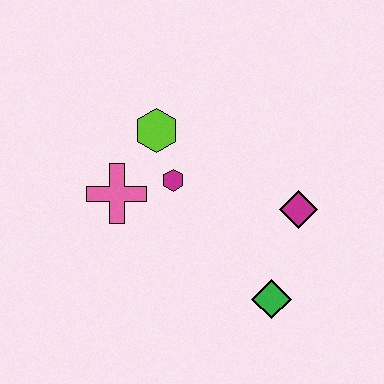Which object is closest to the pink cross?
The magenta hexagon is closest to the pink cross.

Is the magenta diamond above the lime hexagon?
No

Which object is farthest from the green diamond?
The lime hexagon is farthest from the green diamond.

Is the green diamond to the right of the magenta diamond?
No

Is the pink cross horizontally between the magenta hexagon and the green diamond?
No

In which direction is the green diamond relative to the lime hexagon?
The green diamond is below the lime hexagon.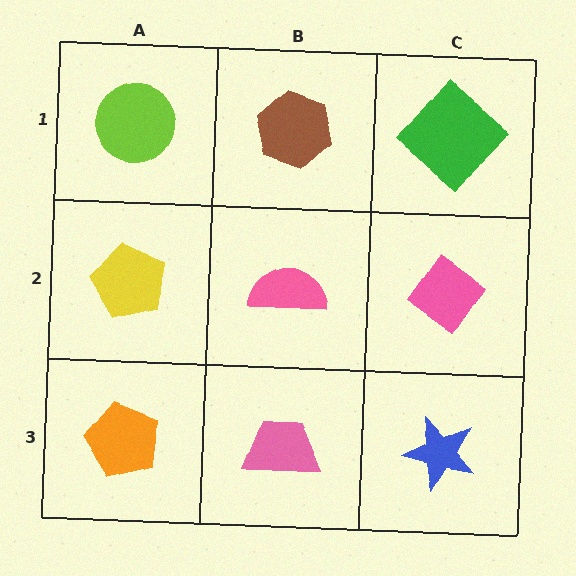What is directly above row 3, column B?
A pink semicircle.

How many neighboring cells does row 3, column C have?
2.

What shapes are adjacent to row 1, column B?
A pink semicircle (row 2, column B), a lime circle (row 1, column A), a green diamond (row 1, column C).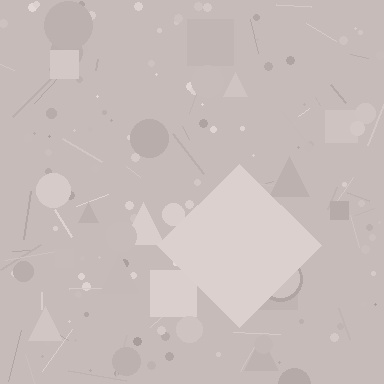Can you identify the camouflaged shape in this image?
The camouflaged shape is a diamond.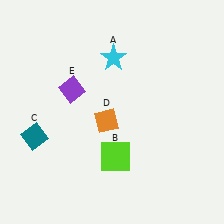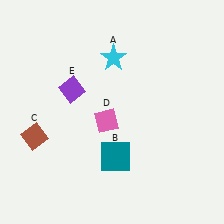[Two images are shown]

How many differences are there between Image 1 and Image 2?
There are 3 differences between the two images.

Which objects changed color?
B changed from lime to teal. C changed from teal to brown. D changed from orange to pink.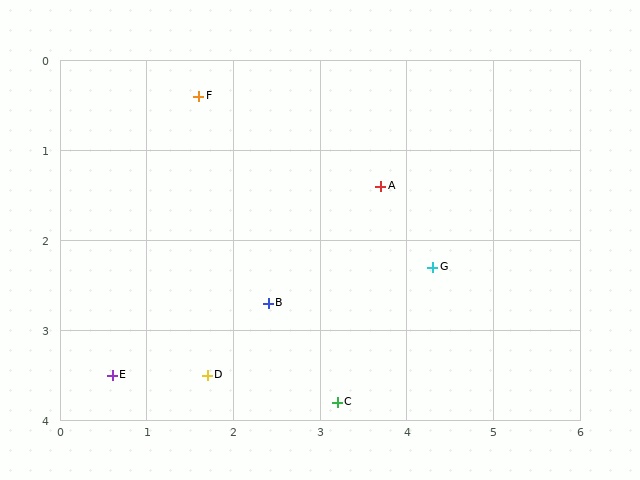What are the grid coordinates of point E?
Point E is at approximately (0.6, 3.5).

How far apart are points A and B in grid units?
Points A and B are about 1.8 grid units apart.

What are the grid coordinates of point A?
Point A is at approximately (3.7, 1.4).